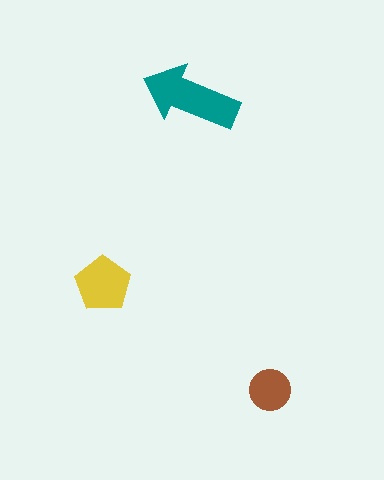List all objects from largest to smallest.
The teal arrow, the yellow pentagon, the brown circle.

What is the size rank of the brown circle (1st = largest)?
3rd.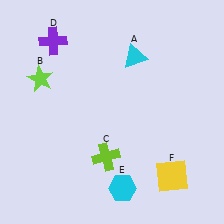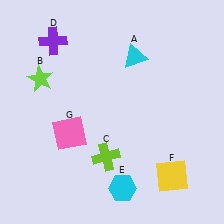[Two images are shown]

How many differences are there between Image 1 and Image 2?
There is 1 difference between the two images.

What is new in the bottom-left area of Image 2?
A pink square (G) was added in the bottom-left area of Image 2.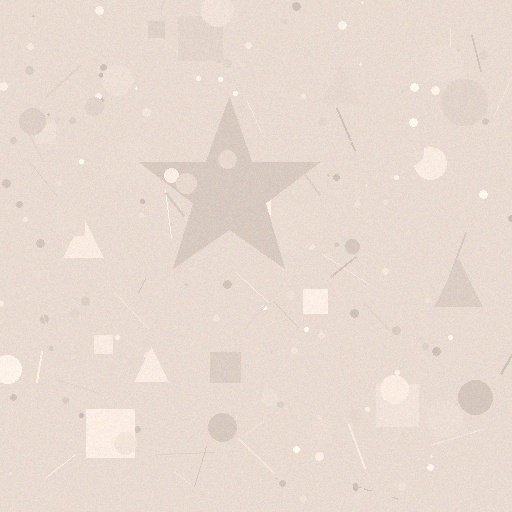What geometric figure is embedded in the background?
A star is embedded in the background.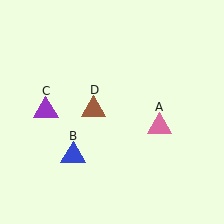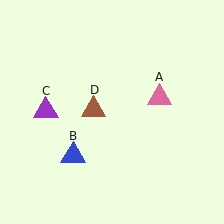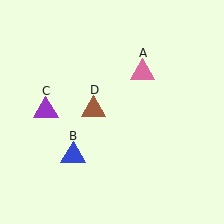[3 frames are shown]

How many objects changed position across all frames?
1 object changed position: pink triangle (object A).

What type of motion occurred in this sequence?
The pink triangle (object A) rotated counterclockwise around the center of the scene.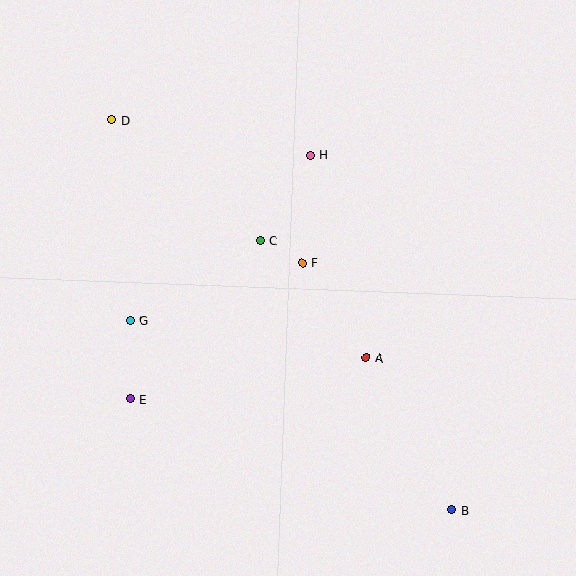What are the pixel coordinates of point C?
Point C is at (260, 241).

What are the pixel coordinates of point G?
Point G is at (130, 320).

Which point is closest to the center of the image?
Point F at (302, 263) is closest to the center.